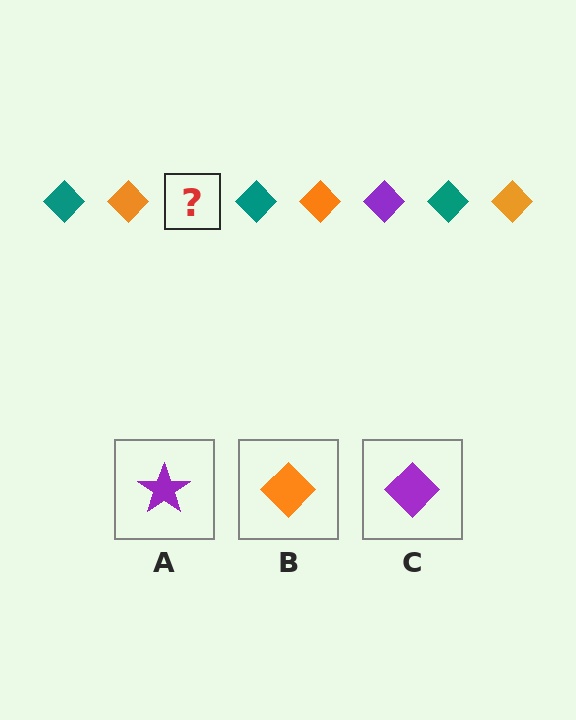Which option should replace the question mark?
Option C.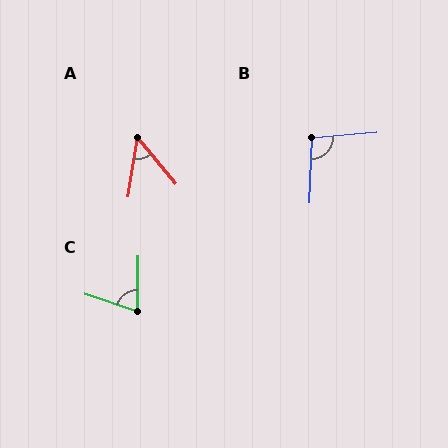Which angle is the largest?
B, at approximately 97 degrees.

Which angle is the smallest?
A, at approximately 49 degrees.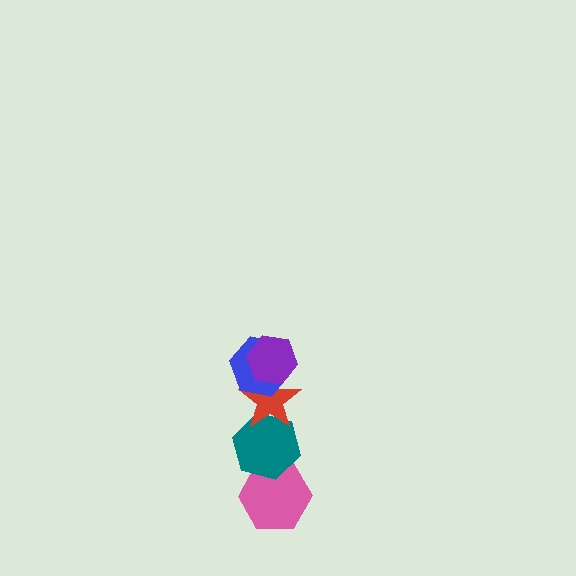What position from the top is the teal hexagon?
The teal hexagon is 4th from the top.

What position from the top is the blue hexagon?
The blue hexagon is 2nd from the top.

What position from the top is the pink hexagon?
The pink hexagon is 5th from the top.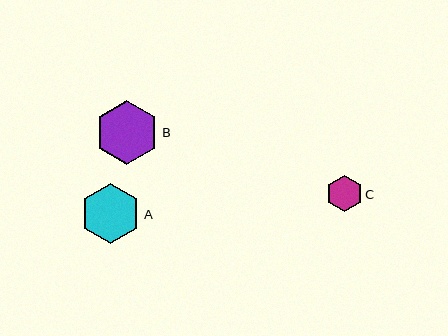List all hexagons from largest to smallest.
From largest to smallest: B, A, C.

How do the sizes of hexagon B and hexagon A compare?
Hexagon B and hexagon A are approximately the same size.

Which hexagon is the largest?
Hexagon B is the largest with a size of approximately 64 pixels.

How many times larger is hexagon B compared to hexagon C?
Hexagon B is approximately 1.8 times the size of hexagon C.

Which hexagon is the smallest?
Hexagon C is the smallest with a size of approximately 36 pixels.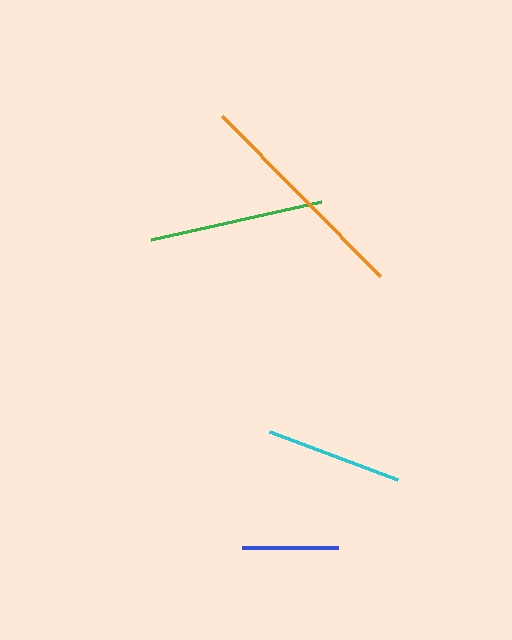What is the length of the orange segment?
The orange segment is approximately 224 pixels long.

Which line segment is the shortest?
The blue line is the shortest at approximately 96 pixels.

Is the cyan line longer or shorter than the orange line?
The orange line is longer than the cyan line.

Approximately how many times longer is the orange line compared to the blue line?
The orange line is approximately 2.3 times the length of the blue line.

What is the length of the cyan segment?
The cyan segment is approximately 136 pixels long.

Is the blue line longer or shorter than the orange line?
The orange line is longer than the blue line.